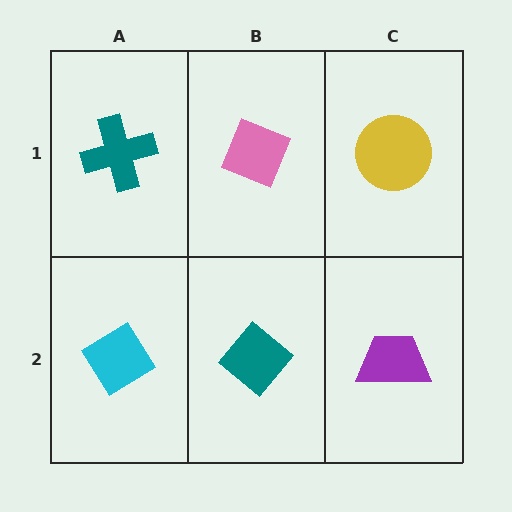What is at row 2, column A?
A cyan diamond.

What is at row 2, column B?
A teal diamond.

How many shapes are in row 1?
3 shapes.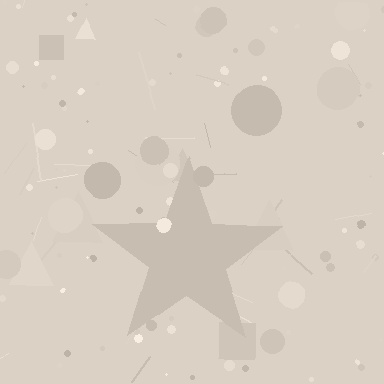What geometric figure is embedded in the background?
A star is embedded in the background.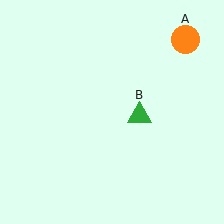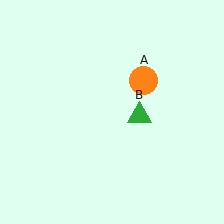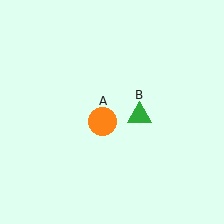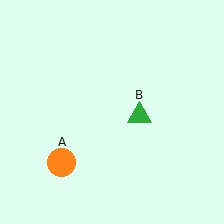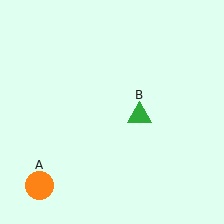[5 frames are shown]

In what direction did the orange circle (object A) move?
The orange circle (object A) moved down and to the left.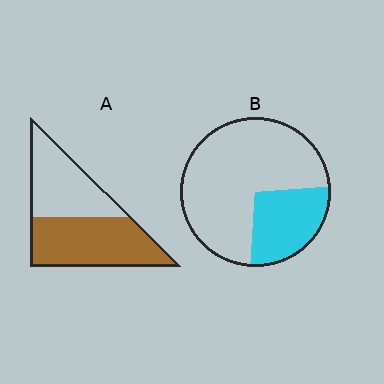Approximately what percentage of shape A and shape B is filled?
A is approximately 55% and B is approximately 30%.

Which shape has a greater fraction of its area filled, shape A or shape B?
Shape A.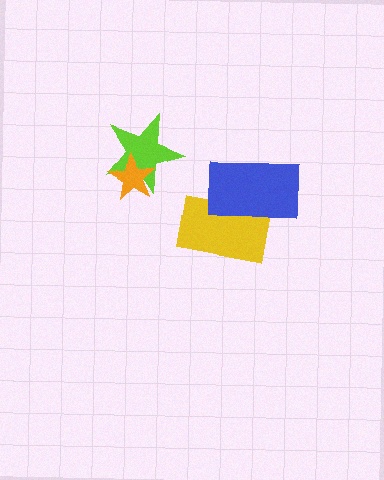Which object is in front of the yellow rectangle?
The blue rectangle is in front of the yellow rectangle.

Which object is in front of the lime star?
The orange star is in front of the lime star.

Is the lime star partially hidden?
Yes, it is partially covered by another shape.